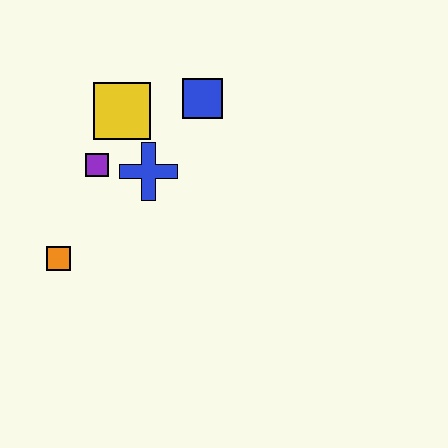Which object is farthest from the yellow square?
The orange square is farthest from the yellow square.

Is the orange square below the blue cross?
Yes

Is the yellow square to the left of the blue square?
Yes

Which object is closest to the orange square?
The purple square is closest to the orange square.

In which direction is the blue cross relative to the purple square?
The blue cross is to the right of the purple square.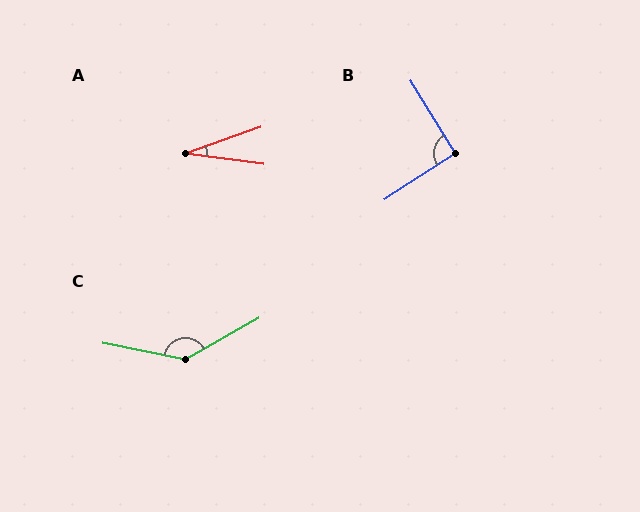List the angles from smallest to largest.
A (26°), B (92°), C (139°).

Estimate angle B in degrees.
Approximately 92 degrees.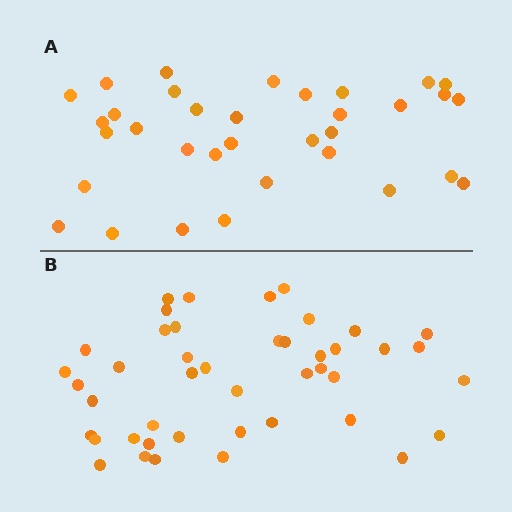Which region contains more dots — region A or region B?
Region B (the bottom region) has more dots.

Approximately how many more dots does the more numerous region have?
Region B has roughly 10 or so more dots than region A.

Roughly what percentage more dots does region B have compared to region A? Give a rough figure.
About 30% more.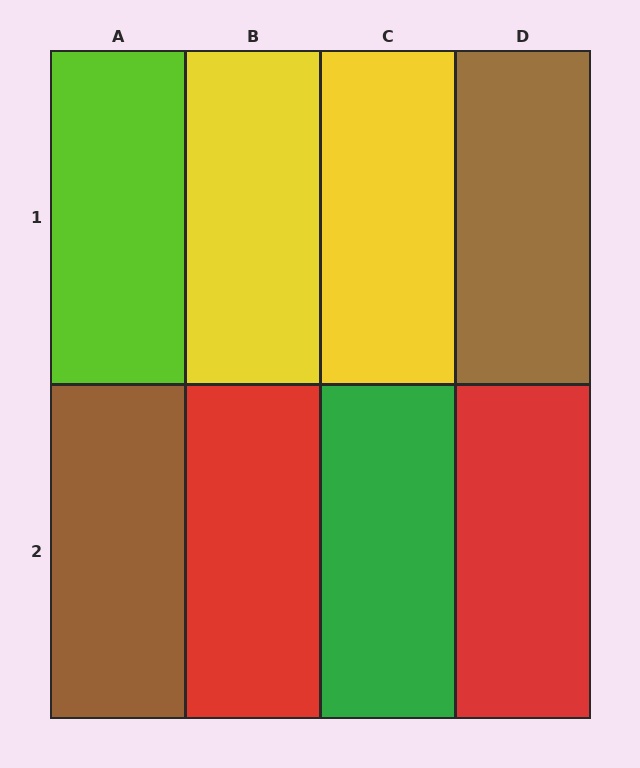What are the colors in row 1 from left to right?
Lime, yellow, yellow, brown.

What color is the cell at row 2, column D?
Red.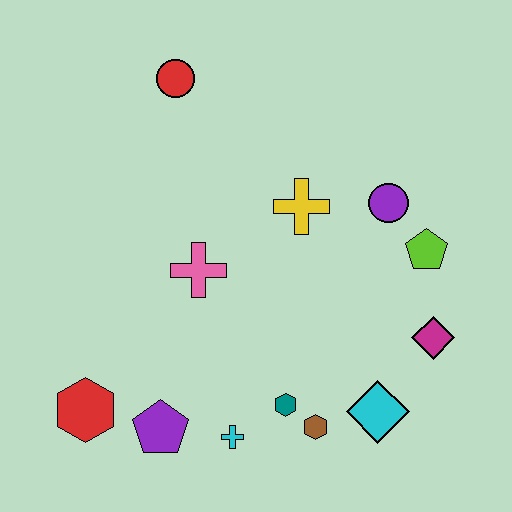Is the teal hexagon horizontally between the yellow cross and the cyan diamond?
No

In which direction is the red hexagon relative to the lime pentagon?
The red hexagon is to the left of the lime pentagon.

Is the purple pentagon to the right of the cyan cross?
No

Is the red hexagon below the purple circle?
Yes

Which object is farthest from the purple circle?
The red hexagon is farthest from the purple circle.